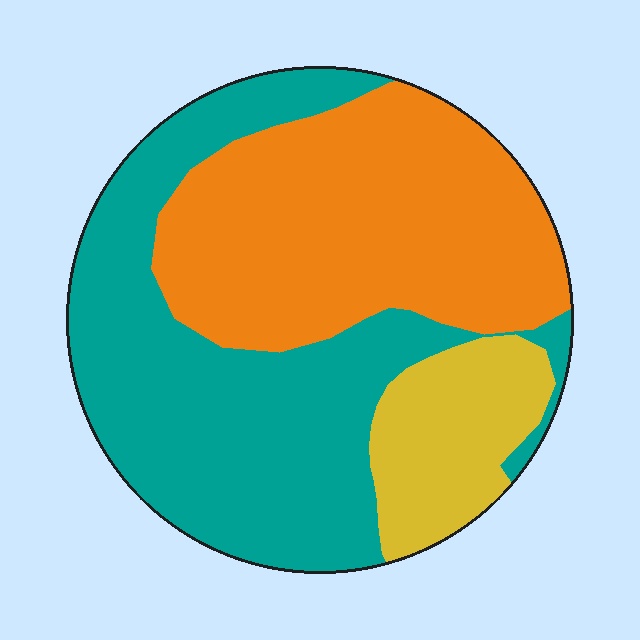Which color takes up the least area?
Yellow, at roughly 15%.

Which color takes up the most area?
Teal, at roughly 45%.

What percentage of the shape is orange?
Orange takes up about two fifths (2/5) of the shape.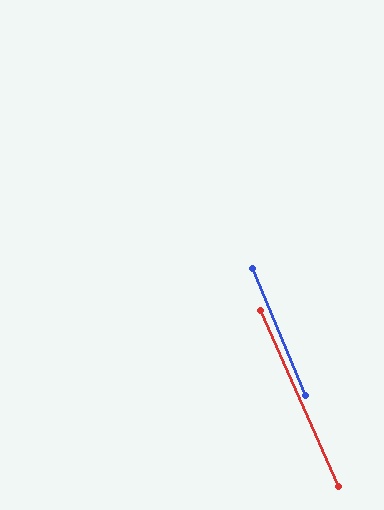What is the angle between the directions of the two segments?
Approximately 1 degree.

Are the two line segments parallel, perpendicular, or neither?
Parallel — their directions differ by only 1.3°.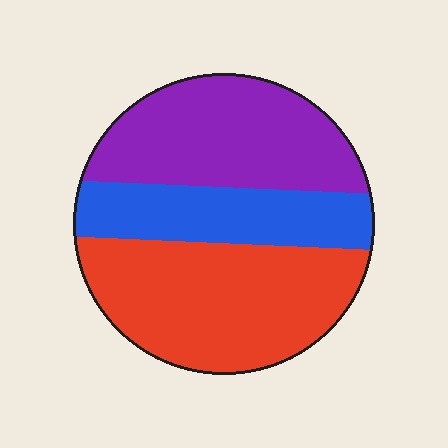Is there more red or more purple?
Red.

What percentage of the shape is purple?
Purple takes up about one third (1/3) of the shape.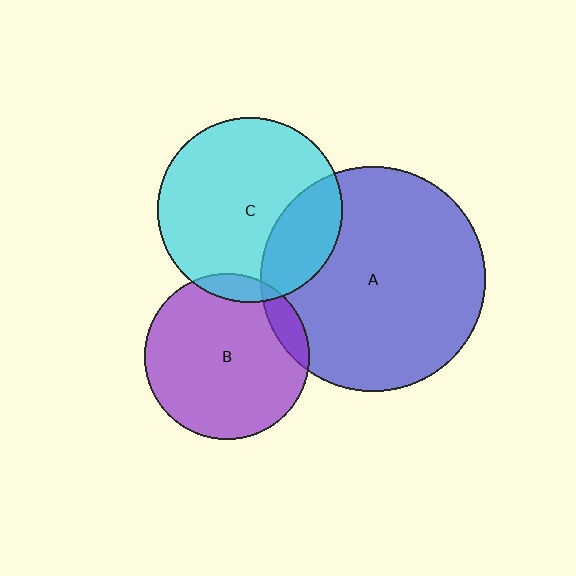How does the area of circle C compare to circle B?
Approximately 1.3 times.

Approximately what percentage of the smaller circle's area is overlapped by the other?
Approximately 10%.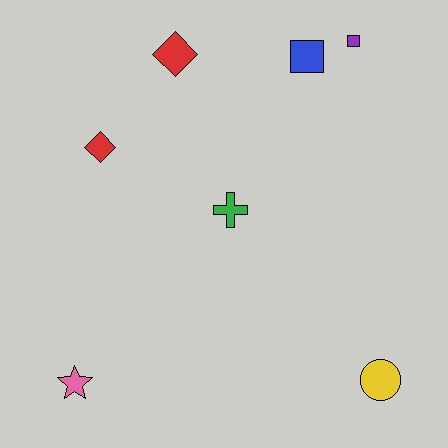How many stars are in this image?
There is 1 star.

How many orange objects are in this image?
There are no orange objects.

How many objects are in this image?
There are 7 objects.